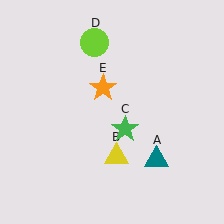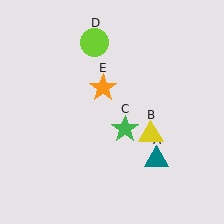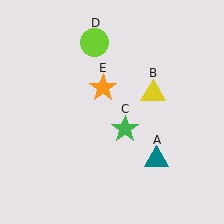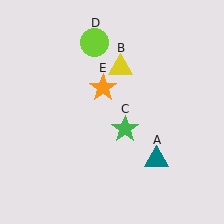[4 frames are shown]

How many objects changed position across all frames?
1 object changed position: yellow triangle (object B).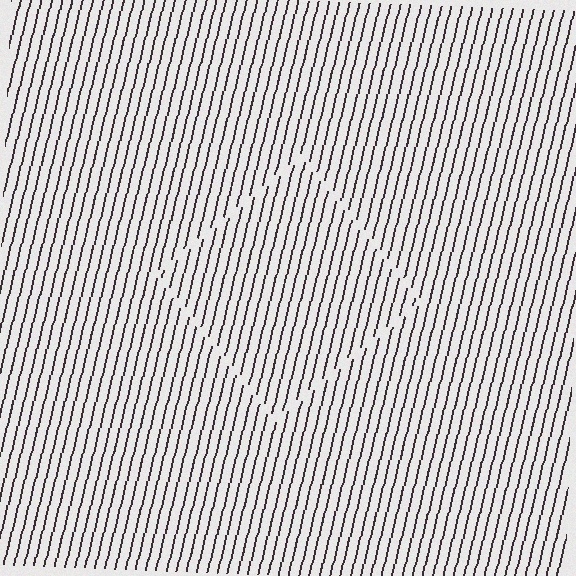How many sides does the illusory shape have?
4 sides — the line-ends trace a square.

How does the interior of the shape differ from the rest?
The interior of the shape contains the same grating, shifted by half a period — the contour is defined by the phase discontinuity where line-ends from the inner and outer gratings abut.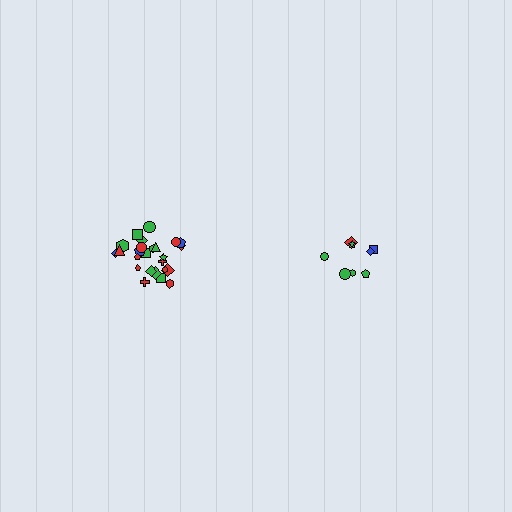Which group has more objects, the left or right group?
The left group.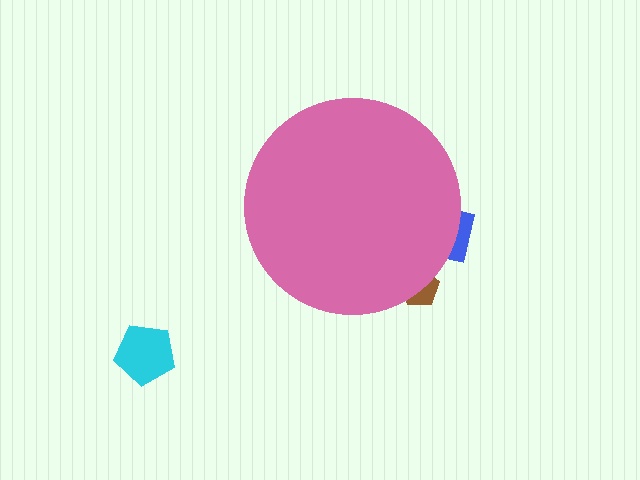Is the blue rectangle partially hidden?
Yes, the blue rectangle is partially hidden behind the pink circle.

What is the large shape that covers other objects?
A pink circle.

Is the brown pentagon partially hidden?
Yes, the brown pentagon is partially hidden behind the pink circle.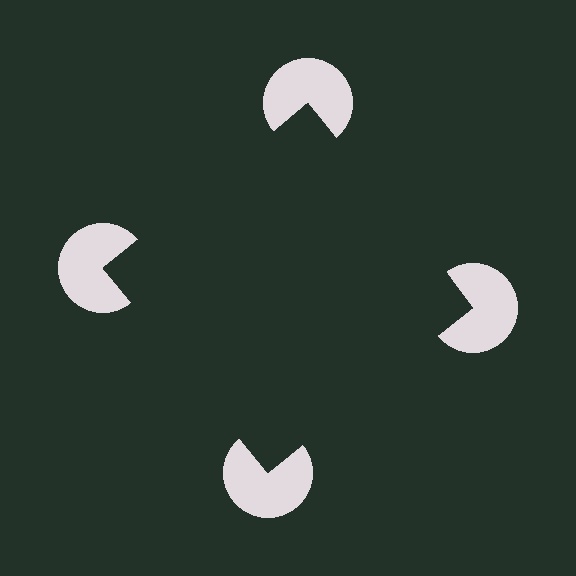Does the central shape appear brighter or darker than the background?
It typically appears slightly darker than the background, even though no actual brightness change is drawn.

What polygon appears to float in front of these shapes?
An illusory square — its edges are inferred from the aligned wedge cuts in the pac-man discs, not physically drawn.